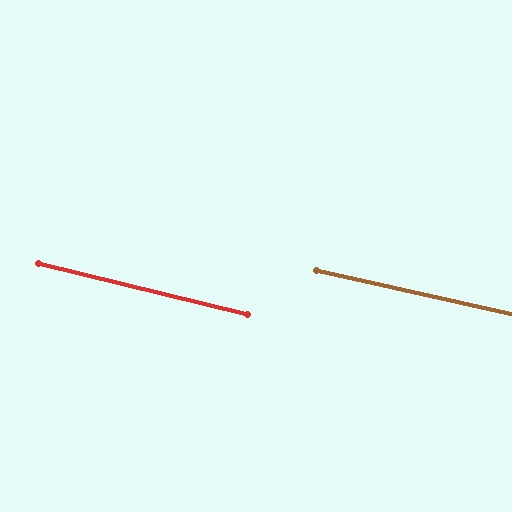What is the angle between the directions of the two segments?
Approximately 1 degree.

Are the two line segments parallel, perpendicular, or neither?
Parallel — their directions differ by only 1.1°.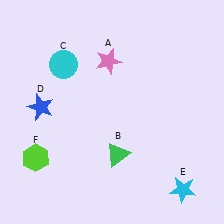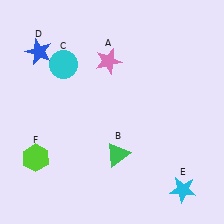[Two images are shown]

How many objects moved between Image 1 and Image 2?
1 object moved between the two images.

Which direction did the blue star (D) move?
The blue star (D) moved up.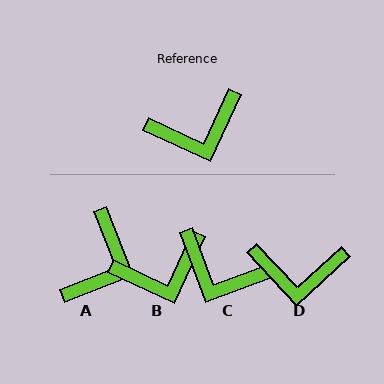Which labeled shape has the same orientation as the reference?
B.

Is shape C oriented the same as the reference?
No, it is off by about 45 degrees.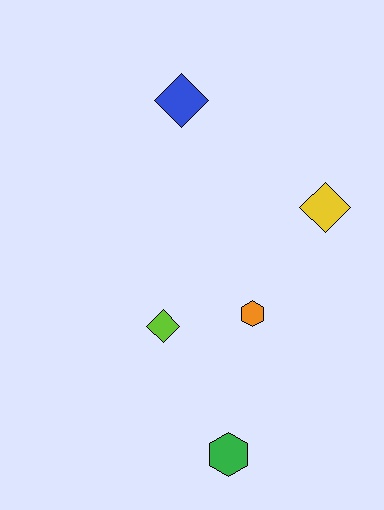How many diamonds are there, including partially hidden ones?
There are 3 diamonds.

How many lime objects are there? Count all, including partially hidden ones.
There is 1 lime object.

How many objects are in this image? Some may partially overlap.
There are 5 objects.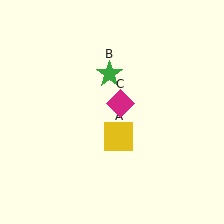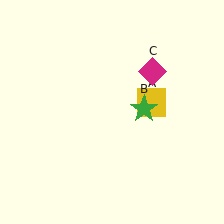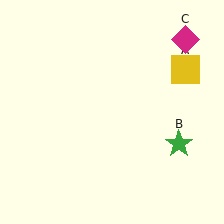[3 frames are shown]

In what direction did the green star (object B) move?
The green star (object B) moved down and to the right.